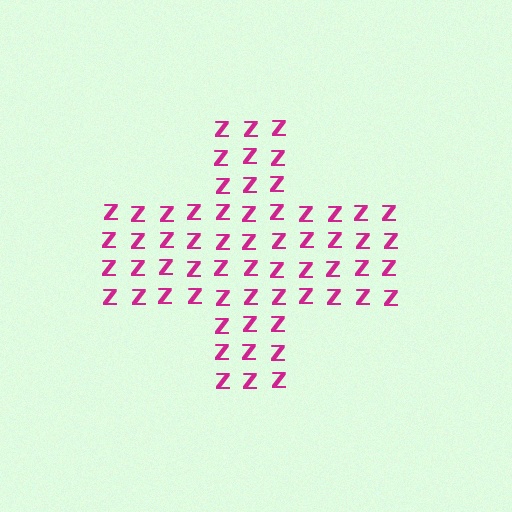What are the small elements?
The small elements are letter Z's.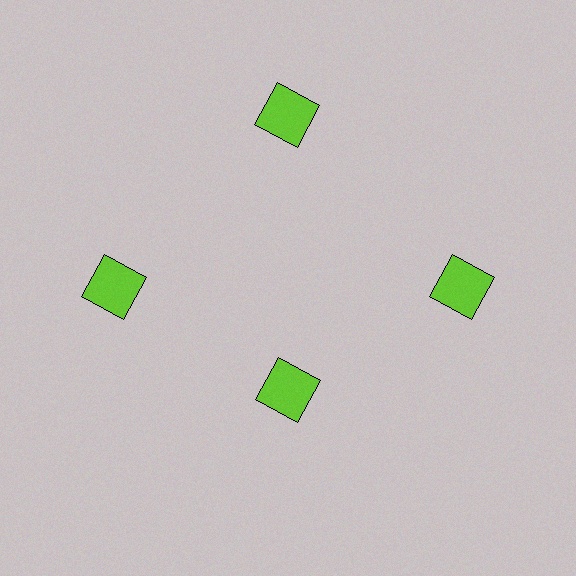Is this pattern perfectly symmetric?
No. The 4 lime squares are arranged in a ring, but one element near the 6 o'clock position is pulled inward toward the center, breaking the 4-fold rotational symmetry.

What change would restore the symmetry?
The symmetry would be restored by moving it outward, back onto the ring so that all 4 squares sit at equal angles and equal distance from the center.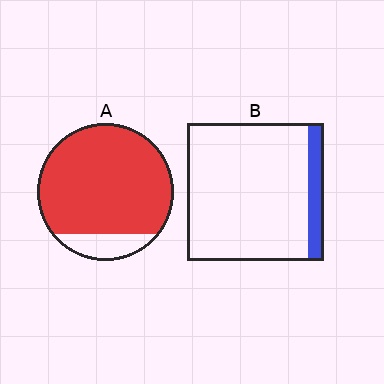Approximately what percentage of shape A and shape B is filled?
A is approximately 85% and B is approximately 10%.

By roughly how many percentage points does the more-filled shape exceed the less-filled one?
By roughly 75 percentage points (A over B).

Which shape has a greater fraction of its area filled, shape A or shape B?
Shape A.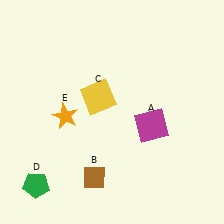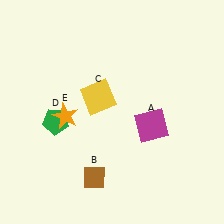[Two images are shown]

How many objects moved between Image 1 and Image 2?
1 object moved between the two images.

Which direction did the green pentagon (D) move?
The green pentagon (D) moved up.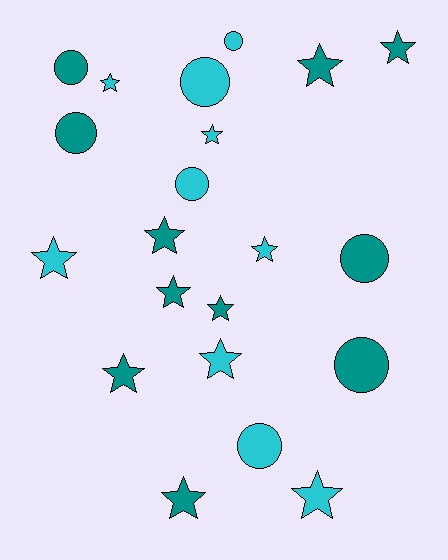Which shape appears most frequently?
Star, with 13 objects.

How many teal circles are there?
There are 4 teal circles.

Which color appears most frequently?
Teal, with 11 objects.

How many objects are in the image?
There are 21 objects.